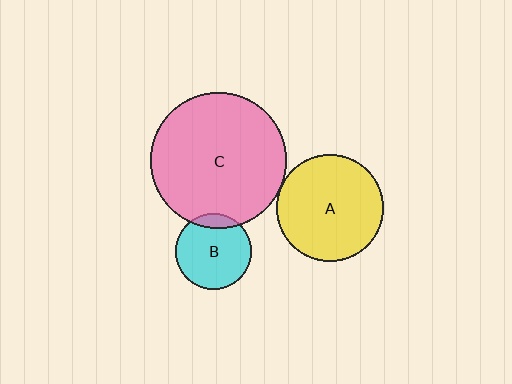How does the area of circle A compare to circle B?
Approximately 1.9 times.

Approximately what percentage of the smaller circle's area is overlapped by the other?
Approximately 5%.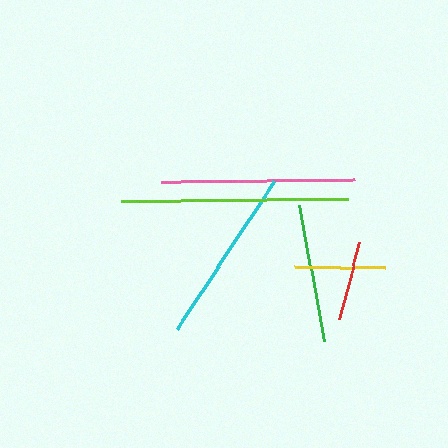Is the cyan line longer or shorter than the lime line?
The lime line is longer than the cyan line.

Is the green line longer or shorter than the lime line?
The lime line is longer than the green line.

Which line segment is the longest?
The lime line is the longest at approximately 227 pixels.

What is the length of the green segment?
The green segment is approximately 138 pixels long.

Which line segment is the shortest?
The red line is the shortest at approximately 79 pixels.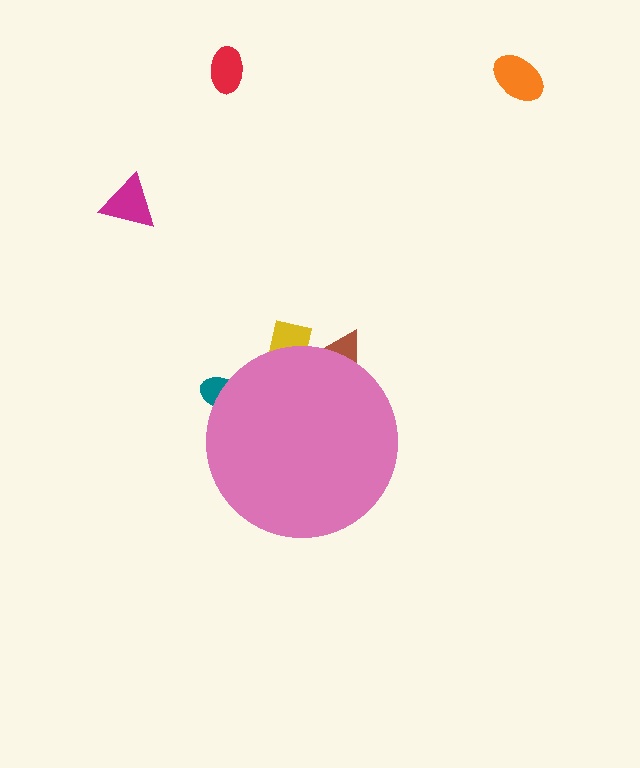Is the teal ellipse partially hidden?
Yes, the teal ellipse is partially hidden behind the pink circle.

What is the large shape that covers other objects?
A pink circle.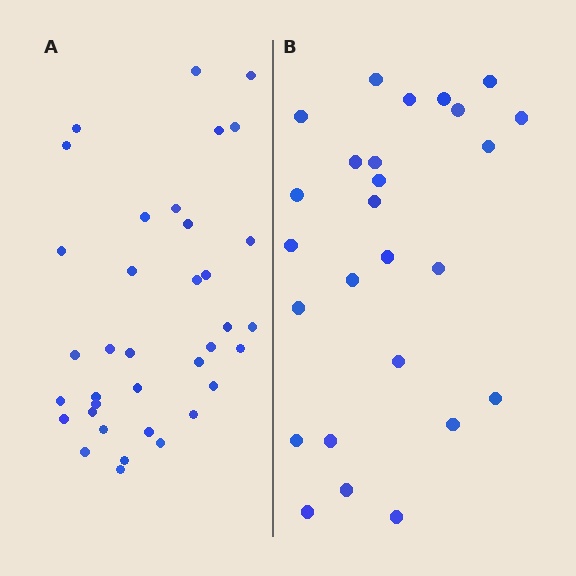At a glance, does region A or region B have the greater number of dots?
Region A (the left region) has more dots.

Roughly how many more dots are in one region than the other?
Region A has roughly 10 or so more dots than region B.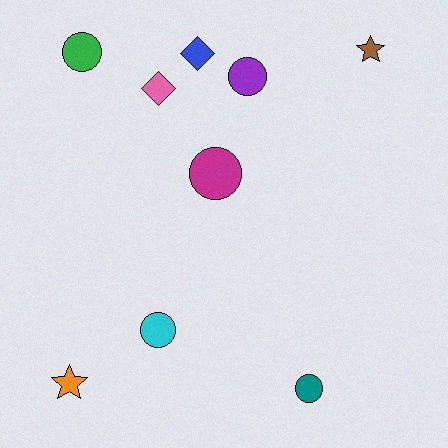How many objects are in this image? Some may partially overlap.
There are 9 objects.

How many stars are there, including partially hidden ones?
There are 2 stars.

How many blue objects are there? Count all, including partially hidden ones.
There is 1 blue object.